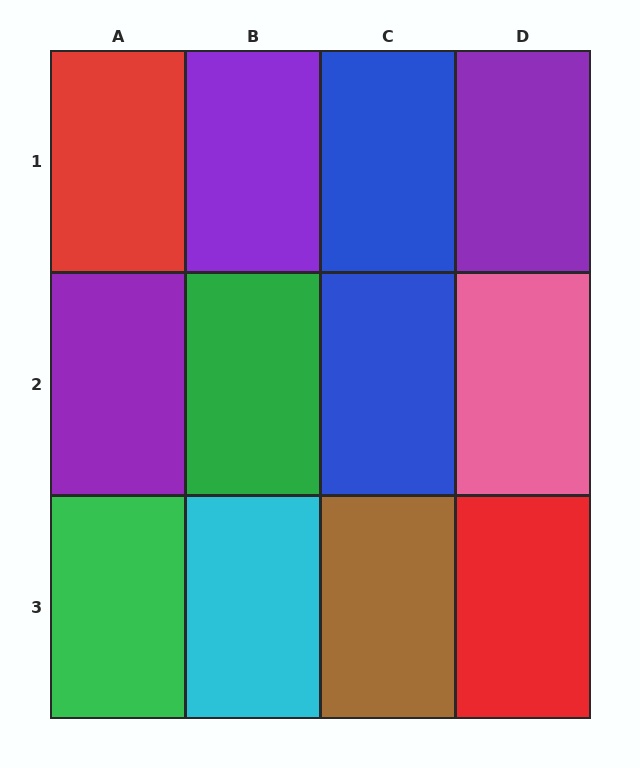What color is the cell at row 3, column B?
Cyan.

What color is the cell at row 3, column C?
Brown.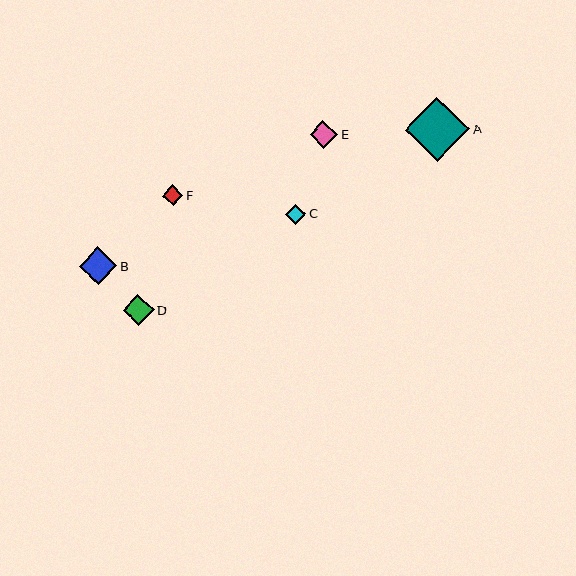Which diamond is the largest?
Diamond A is the largest with a size of approximately 64 pixels.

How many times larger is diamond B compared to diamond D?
Diamond B is approximately 1.2 times the size of diamond D.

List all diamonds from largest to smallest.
From largest to smallest: A, B, D, E, F, C.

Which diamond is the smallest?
Diamond C is the smallest with a size of approximately 20 pixels.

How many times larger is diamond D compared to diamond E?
Diamond D is approximately 1.1 times the size of diamond E.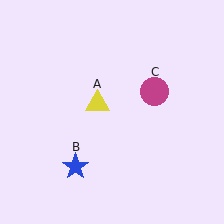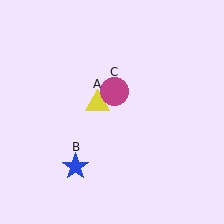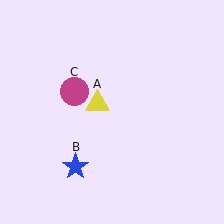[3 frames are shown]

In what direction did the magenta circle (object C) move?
The magenta circle (object C) moved left.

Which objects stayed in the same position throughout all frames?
Yellow triangle (object A) and blue star (object B) remained stationary.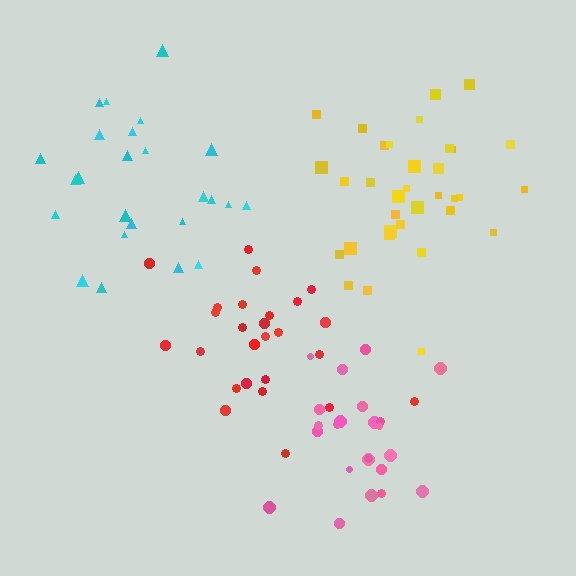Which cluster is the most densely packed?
Pink.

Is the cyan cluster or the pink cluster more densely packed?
Pink.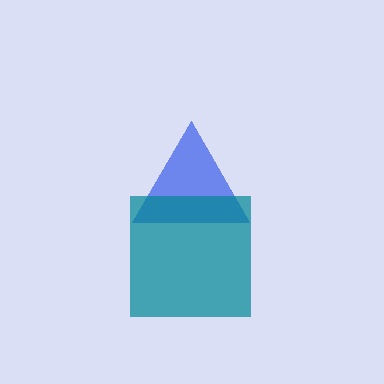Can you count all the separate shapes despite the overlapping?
Yes, there are 2 separate shapes.